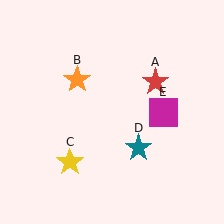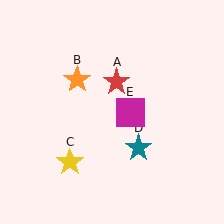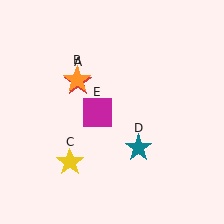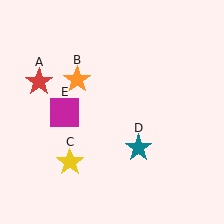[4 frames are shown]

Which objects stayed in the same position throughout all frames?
Orange star (object B) and yellow star (object C) and teal star (object D) remained stationary.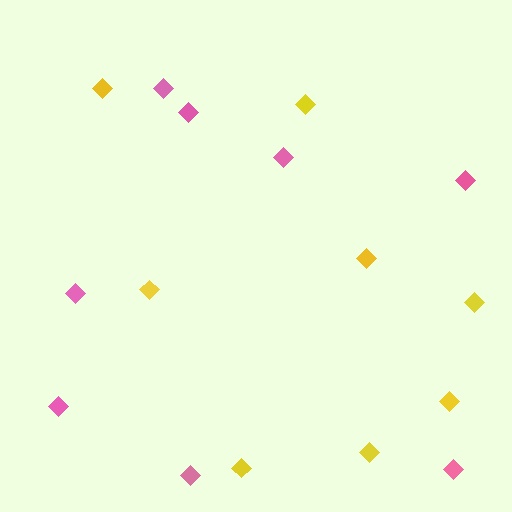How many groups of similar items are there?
There are 2 groups: one group of yellow diamonds (8) and one group of pink diamonds (8).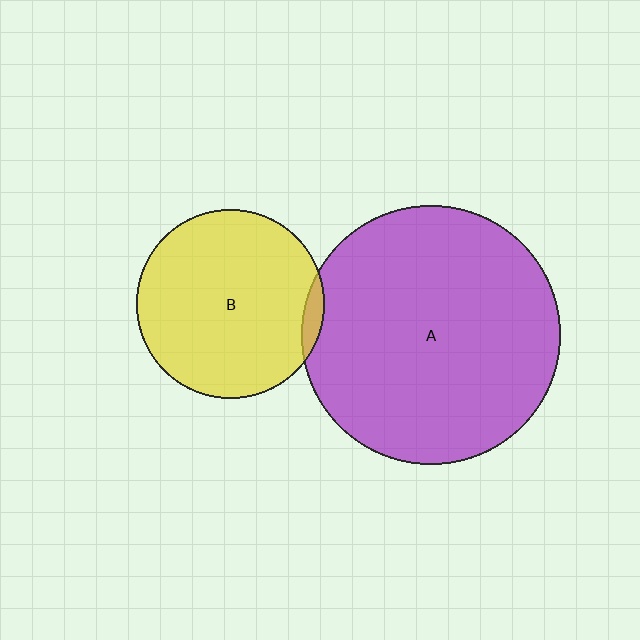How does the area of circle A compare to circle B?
Approximately 1.9 times.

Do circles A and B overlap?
Yes.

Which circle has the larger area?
Circle A (purple).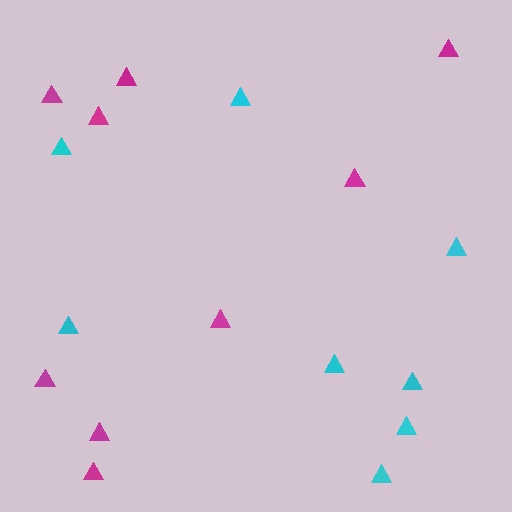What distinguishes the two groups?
There are 2 groups: one group of magenta triangles (9) and one group of cyan triangles (8).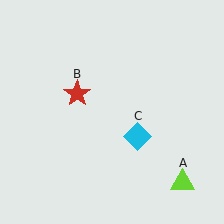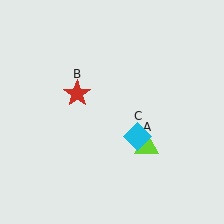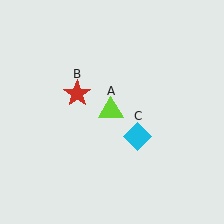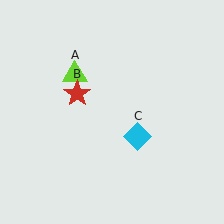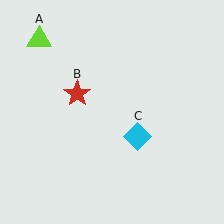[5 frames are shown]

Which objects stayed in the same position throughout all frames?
Red star (object B) and cyan diamond (object C) remained stationary.